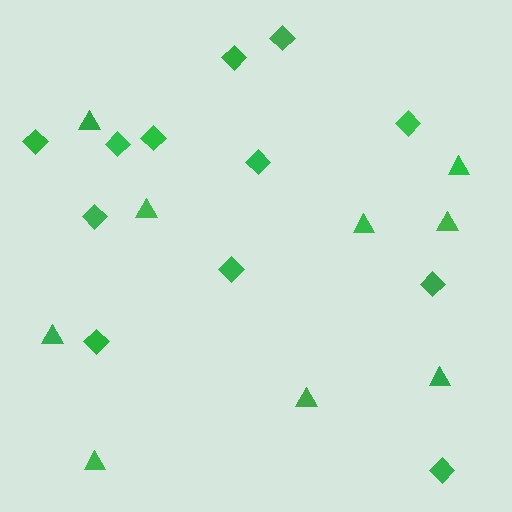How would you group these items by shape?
There are 2 groups: one group of diamonds (12) and one group of triangles (9).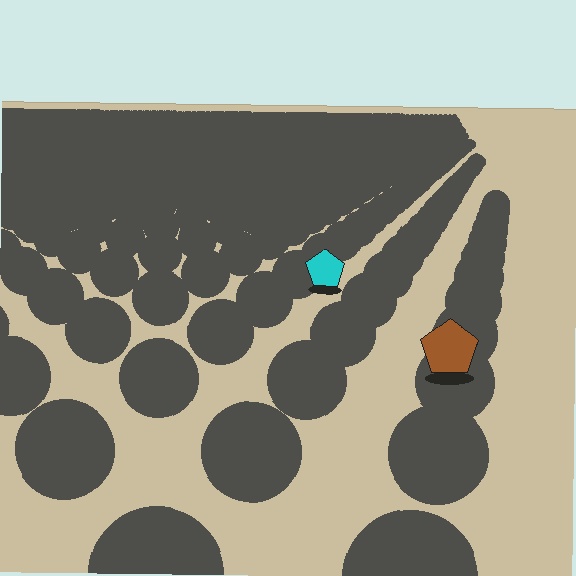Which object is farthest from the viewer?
The cyan pentagon is farthest from the viewer. It appears smaller and the ground texture around it is denser.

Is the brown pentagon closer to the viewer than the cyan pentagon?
Yes. The brown pentagon is closer — you can tell from the texture gradient: the ground texture is coarser near it.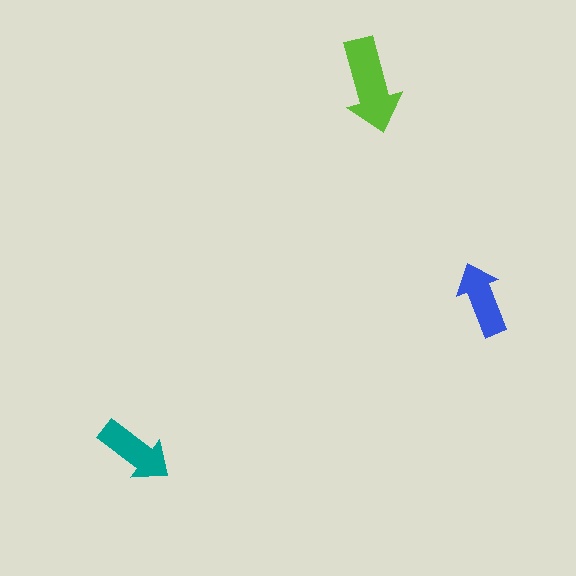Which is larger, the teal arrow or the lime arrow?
The lime one.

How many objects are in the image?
There are 3 objects in the image.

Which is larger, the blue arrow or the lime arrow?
The lime one.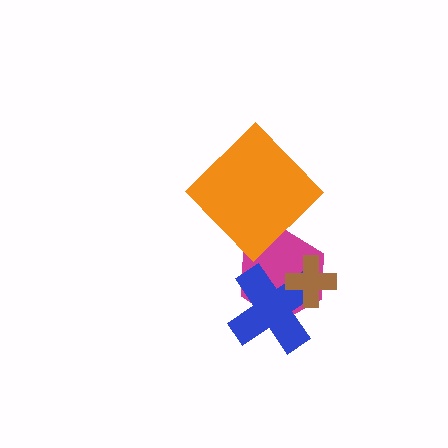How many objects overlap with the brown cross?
2 objects overlap with the brown cross.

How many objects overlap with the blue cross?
2 objects overlap with the blue cross.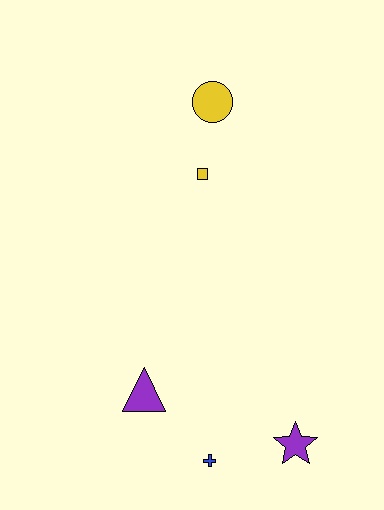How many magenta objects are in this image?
There are no magenta objects.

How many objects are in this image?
There are 5 objects.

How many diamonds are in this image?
There are no diamonds.